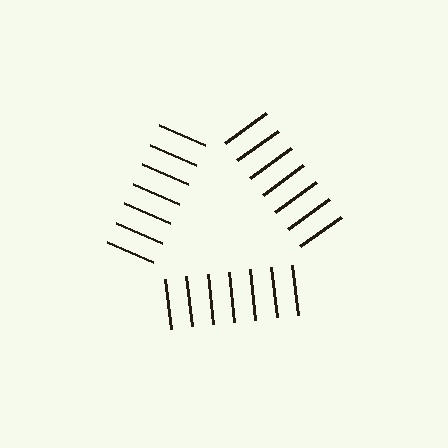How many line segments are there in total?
21 — 7 along each of the 3 edges.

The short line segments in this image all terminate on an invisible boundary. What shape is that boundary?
An illusory triangle — the line segments terminate on its edges but no continuous stroke is drawn.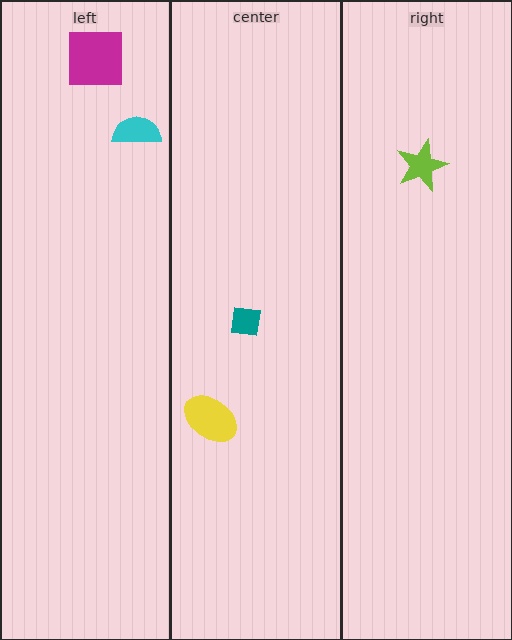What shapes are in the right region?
The lime star.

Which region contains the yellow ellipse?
The center region.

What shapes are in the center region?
The teal square, the yellow ellipse.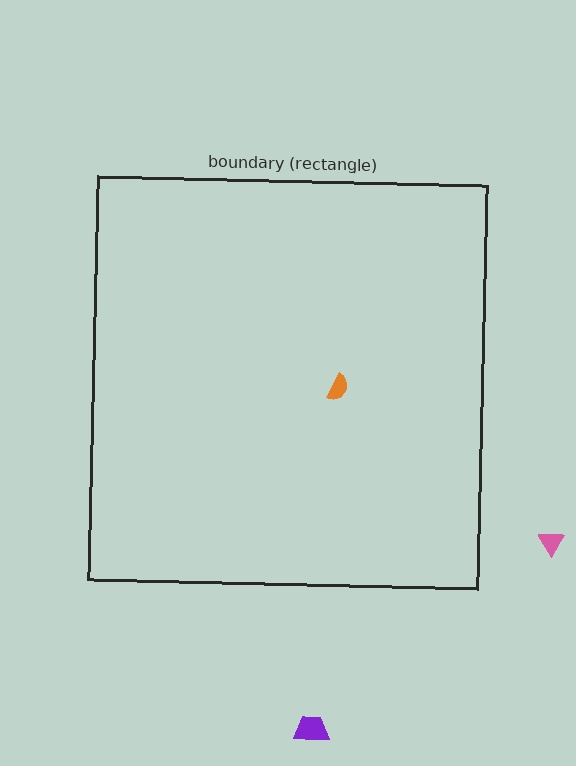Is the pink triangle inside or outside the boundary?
Outside.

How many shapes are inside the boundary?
1 inside, 2 outside.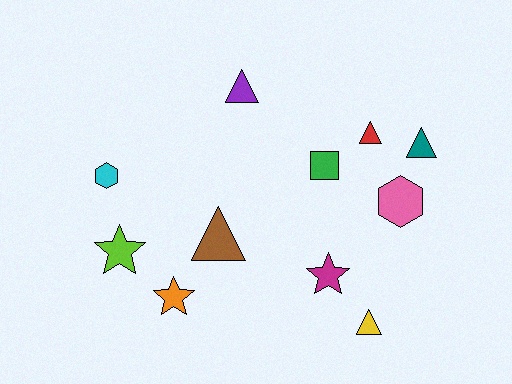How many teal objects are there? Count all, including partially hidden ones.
There is 1 teal object.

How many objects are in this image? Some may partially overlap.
There are 11 objects.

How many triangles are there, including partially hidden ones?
There are 5 triangles.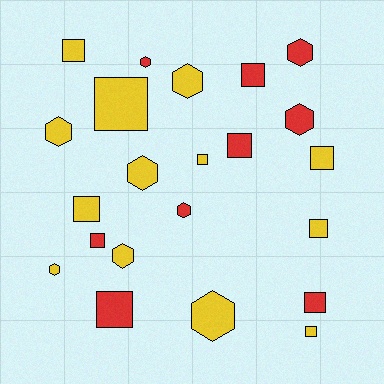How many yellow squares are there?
There are 7 yellow squares.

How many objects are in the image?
There are 22 objects.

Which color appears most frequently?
Yellow, with 13 objects.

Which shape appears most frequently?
Square, with 12 objects.